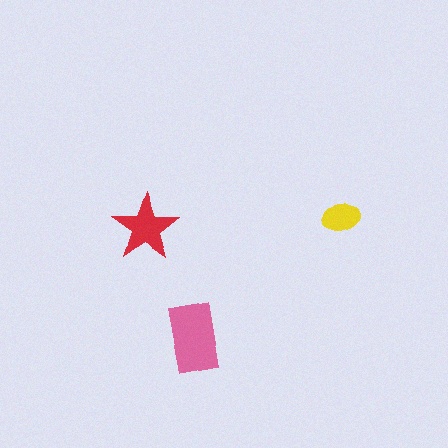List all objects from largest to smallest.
The pink rectangle, the red star, the yellow ellipse.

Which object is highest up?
The yellow ellipse is topmost.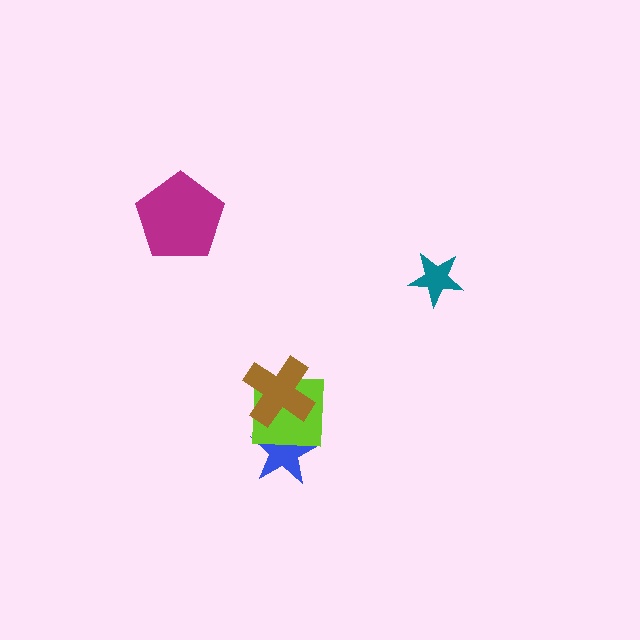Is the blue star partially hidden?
Yes, it is partially covered by another shape.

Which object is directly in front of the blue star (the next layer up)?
The lime square is directly in front of the blue star.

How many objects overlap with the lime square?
2 objects overlap with the lime square.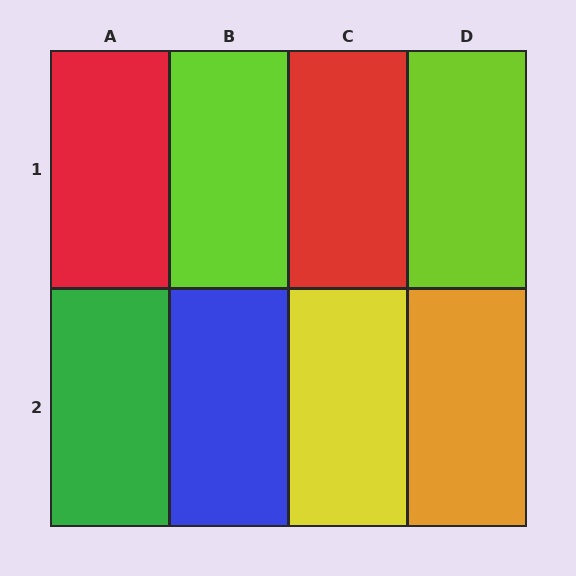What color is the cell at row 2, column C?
Yellow.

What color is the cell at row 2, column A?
Green.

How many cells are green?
1 cell is green.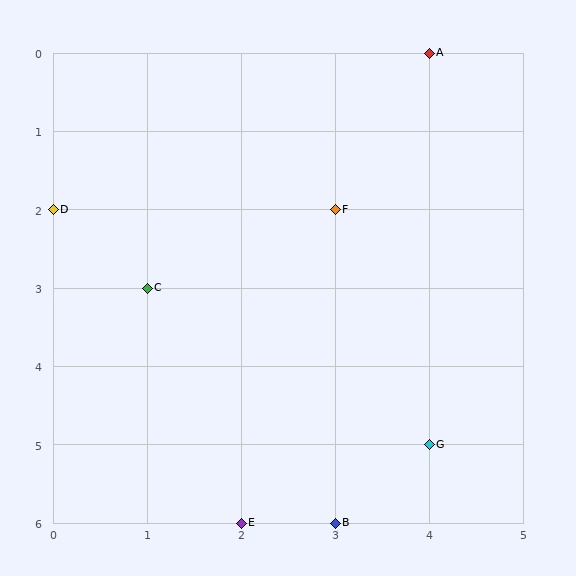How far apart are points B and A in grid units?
Points B and A are 1 column and 6 rows apart (about 6.1 grid units diagonally).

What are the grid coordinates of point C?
Point C is at grid coordinates (1, 3).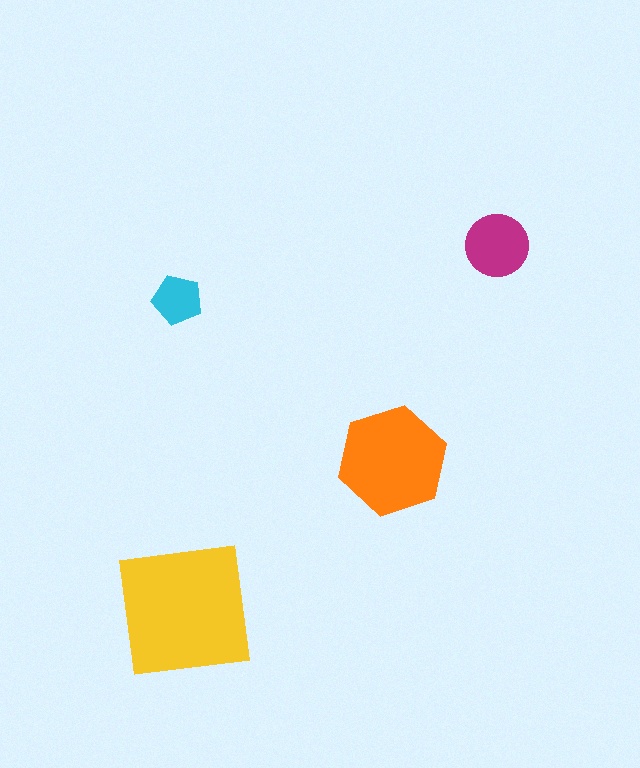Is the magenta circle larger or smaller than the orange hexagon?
Smaller.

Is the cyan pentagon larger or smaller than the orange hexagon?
Smaller.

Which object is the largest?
The yellow square.